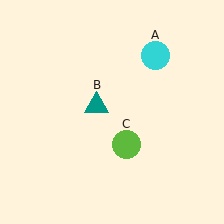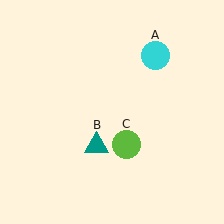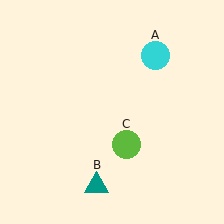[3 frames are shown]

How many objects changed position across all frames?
1 object changed position: teal triangle (object B).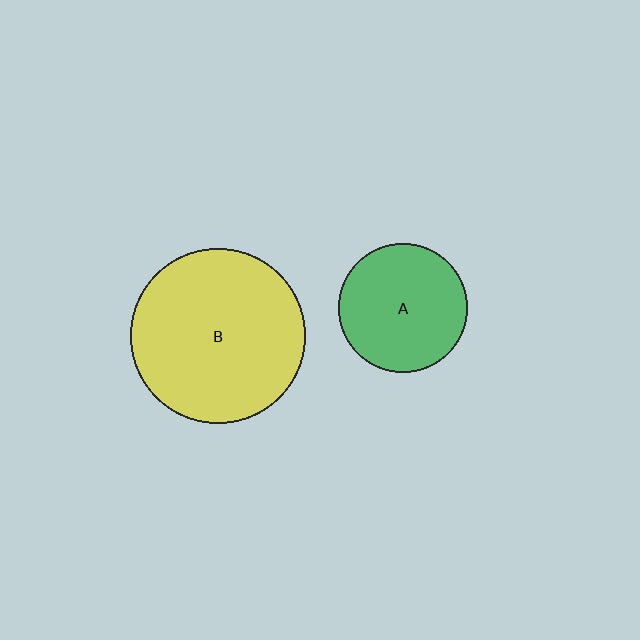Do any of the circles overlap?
No, none of the circles overlap.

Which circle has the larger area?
Circle B (yellow).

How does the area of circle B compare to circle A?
Approximately 1.8 times.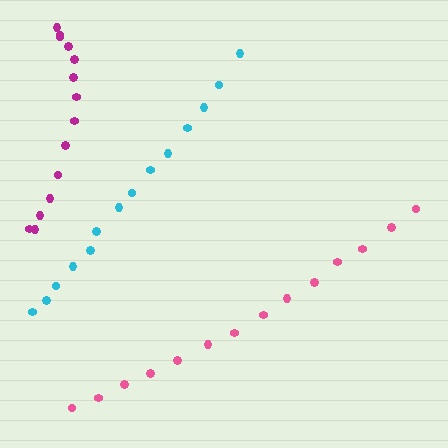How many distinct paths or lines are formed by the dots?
There are 3 distinct paths.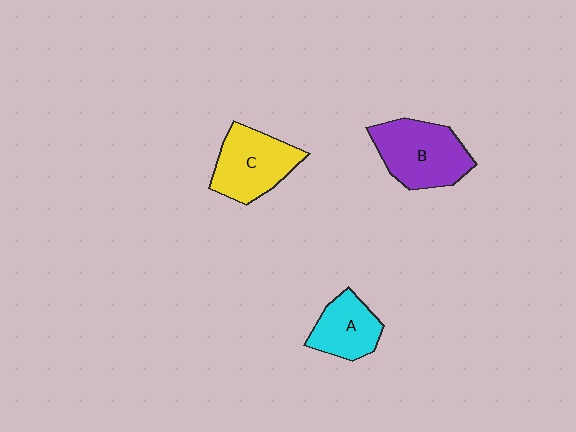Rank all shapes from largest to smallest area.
From largest to smallest: B (purple), C (yellow), A (cyan).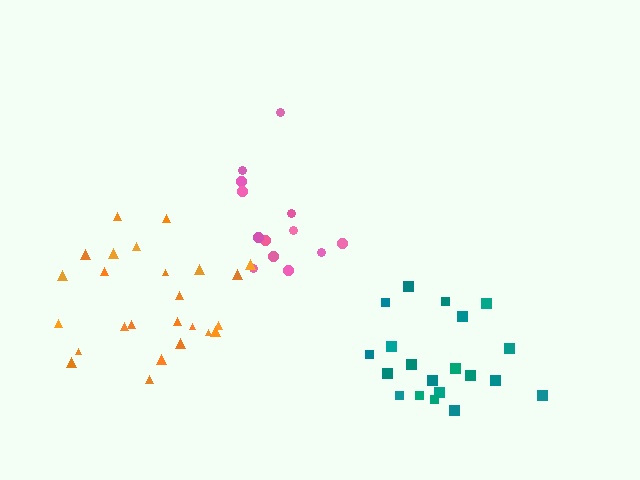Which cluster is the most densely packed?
Teal.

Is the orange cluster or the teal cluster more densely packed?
Teal.